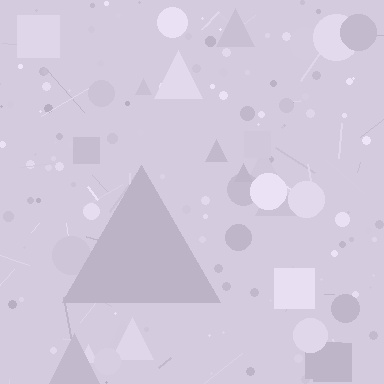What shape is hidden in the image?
A triangle is hidden in the image.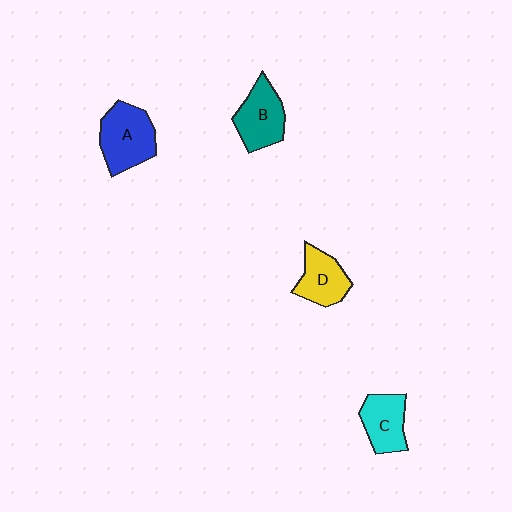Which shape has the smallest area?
Shape D (yellow).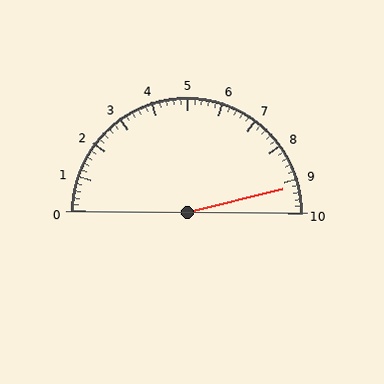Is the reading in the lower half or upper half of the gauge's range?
The reading is in the upper half of the range (0 to 10).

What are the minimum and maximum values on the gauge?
The gauge ranges from 0 to 10.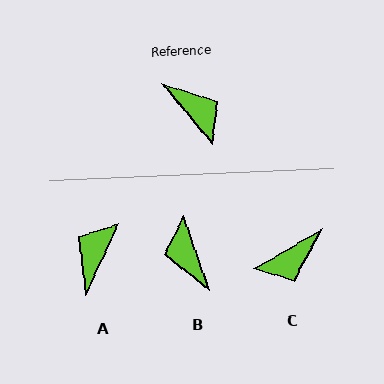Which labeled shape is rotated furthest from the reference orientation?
B, about 159 degrees away.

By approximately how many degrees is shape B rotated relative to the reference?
Approximately 159 degrees counter-clockwise.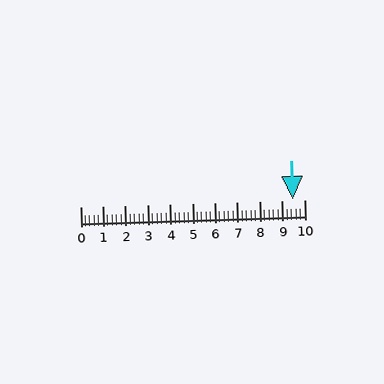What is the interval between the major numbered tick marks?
The major tick marks are spaced 1 units apart.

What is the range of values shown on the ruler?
The ruler shows values from 0 to 10.